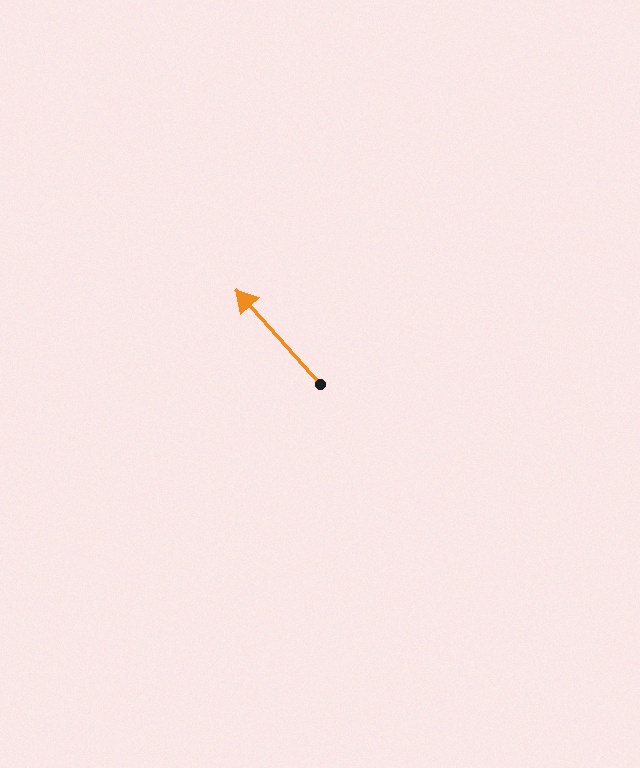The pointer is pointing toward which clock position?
Roughly 11 o'clock.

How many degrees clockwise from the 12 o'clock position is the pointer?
Approximately 318 degrees.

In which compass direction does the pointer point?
Northwest.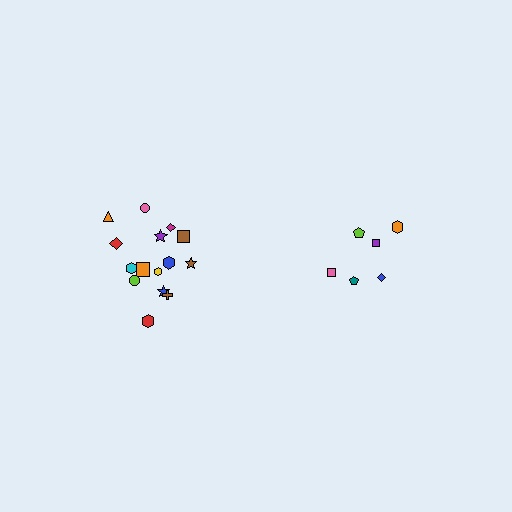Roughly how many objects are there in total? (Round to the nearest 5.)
Roughly 20 objects in total.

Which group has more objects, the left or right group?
The left group.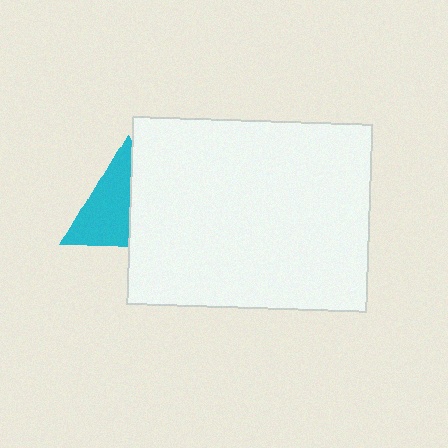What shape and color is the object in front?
The object in front is a white rectangle.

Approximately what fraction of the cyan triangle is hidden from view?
Roughly 44% of the cyan triangle is hidden behind the white rectangle.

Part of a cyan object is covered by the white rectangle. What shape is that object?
It is a triangle.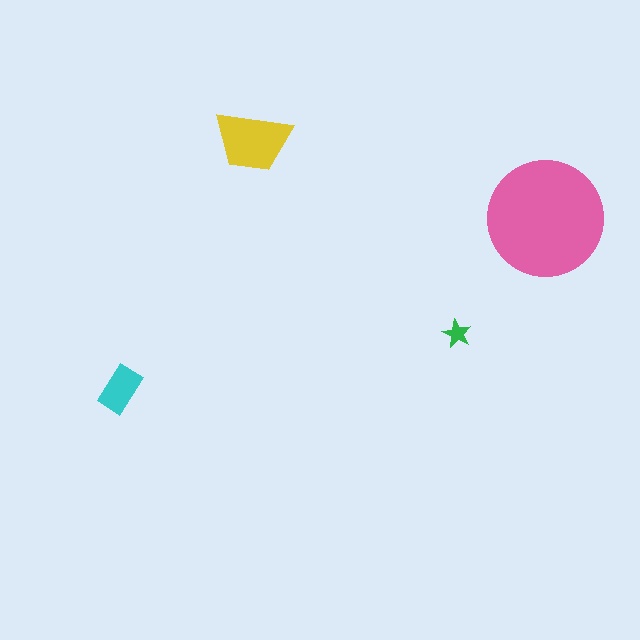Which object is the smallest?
The green star.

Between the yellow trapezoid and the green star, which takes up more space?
The yellow trapezoid.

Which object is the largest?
The pink circle.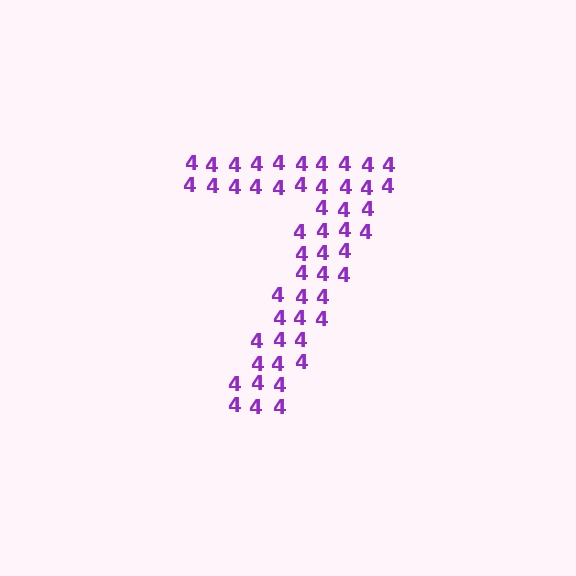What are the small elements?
The small elements are digit 4's.